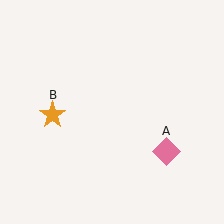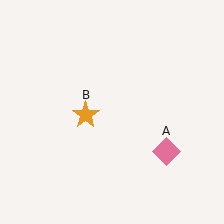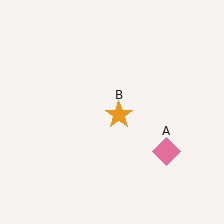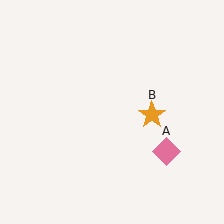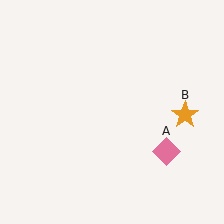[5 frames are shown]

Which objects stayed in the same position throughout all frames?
Pink diamond (object A) remained stationary.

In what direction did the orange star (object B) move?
The orange star (object B) moved right.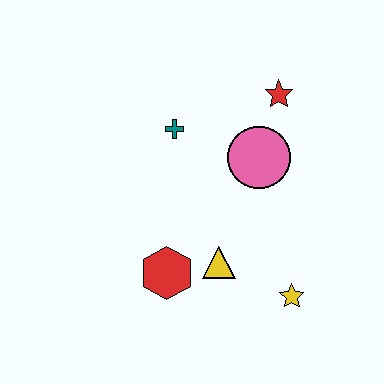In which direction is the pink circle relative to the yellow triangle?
The pink circle is above the yellow triangle.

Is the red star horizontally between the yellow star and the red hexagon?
Yes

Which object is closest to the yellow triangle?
The red hexagon is closest to the yellow triangle.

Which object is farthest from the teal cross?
The yellow star is farthest from the teal cross.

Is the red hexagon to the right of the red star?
No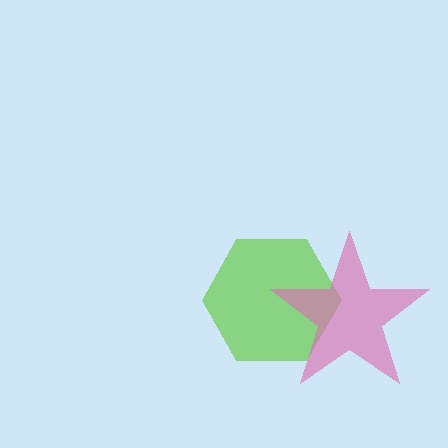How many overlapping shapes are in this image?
There are 2 overlapping shapes in the image.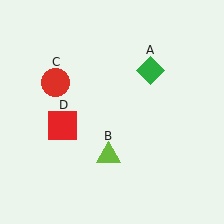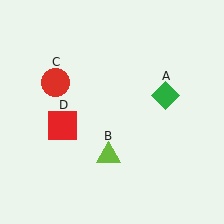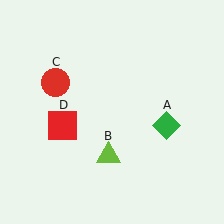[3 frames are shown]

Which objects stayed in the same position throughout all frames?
Lime triangle (object B) and red circle (object C) and red square (object D) remained stationary.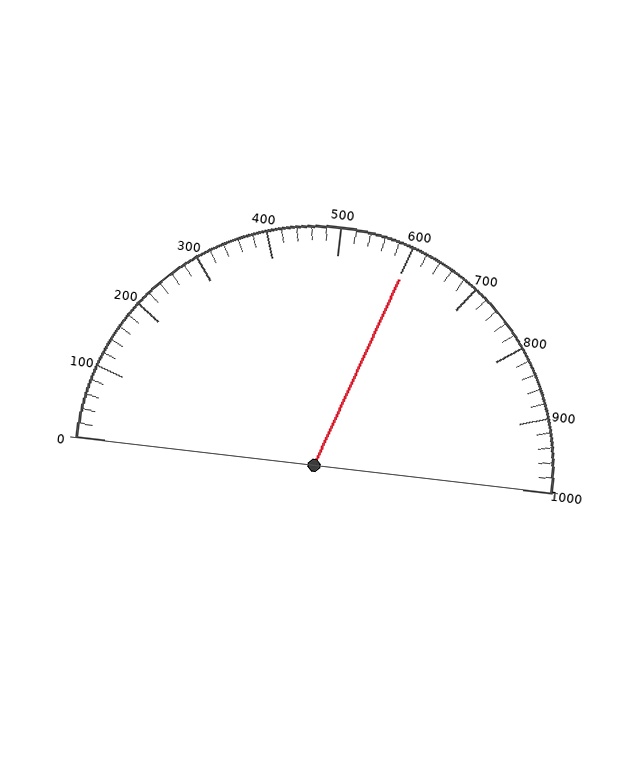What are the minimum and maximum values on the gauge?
The gauge ranges from 0 to 1000.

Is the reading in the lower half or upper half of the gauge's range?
The reading is in the upper half of the range (0 to 1000).